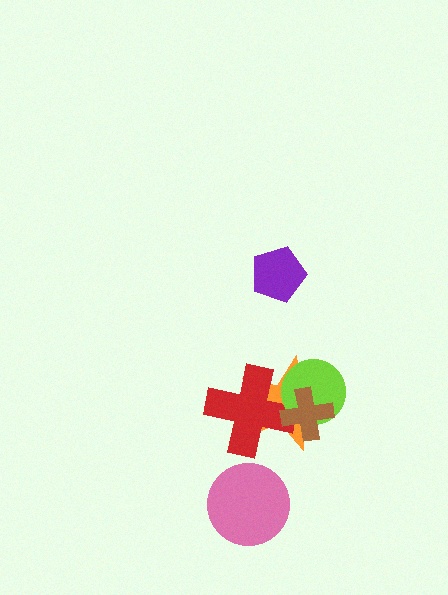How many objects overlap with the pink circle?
0 objects overlap with the pink circle.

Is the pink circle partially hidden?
No, no other shape covers it.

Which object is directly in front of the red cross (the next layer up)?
The lime circle is directly in front of the red cross.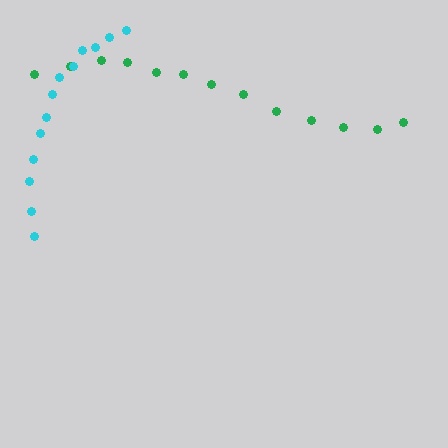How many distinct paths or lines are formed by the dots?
There are 2 distinct paths.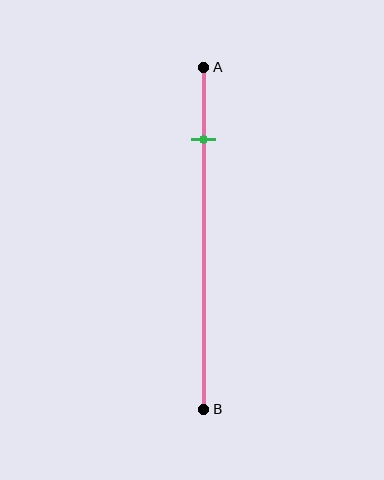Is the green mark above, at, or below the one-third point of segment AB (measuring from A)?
The green mark is above the one-third point of segment AB.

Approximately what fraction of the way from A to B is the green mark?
The green mark is approximately 20% of the way from A to B.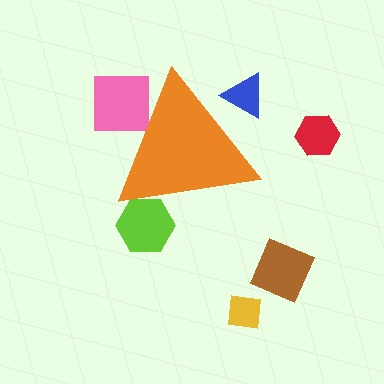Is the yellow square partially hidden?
No, the yellow square is fully visible.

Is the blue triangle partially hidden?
Yes, the blue triangle is partially hidden behind the orange triangle.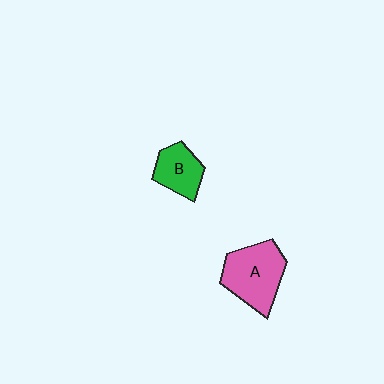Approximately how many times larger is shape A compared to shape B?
Approximately 1.6 times.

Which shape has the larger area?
Shape A (pink).